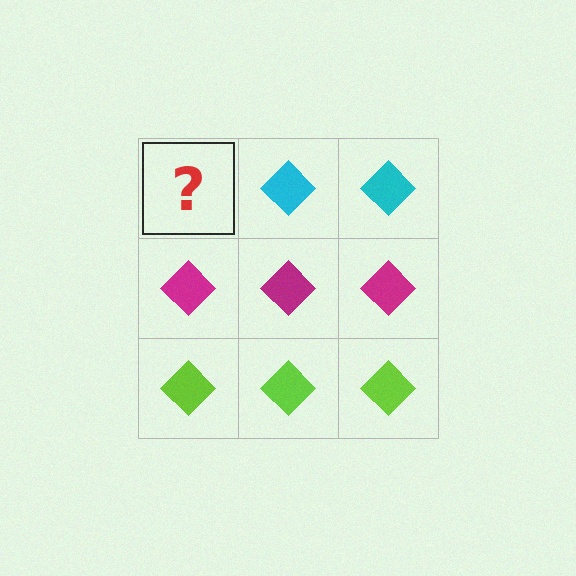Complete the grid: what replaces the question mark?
The question mark should be replaced with a cyan diamond.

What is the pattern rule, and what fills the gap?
The rule is that each row has a consistent color. The gap should be filled with a cyan diamond.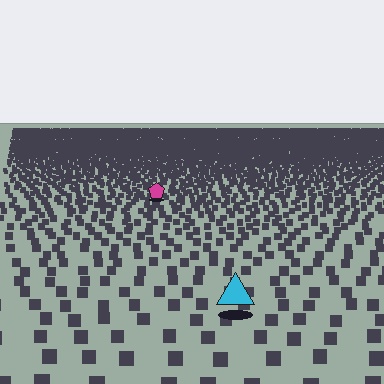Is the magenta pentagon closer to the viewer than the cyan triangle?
No. The cyan triangle is closer — you can tell from the texture gradient: the ground texture is coarser near it.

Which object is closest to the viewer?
The cyan triangle is closest. The texture marks near it are larger and more spread out.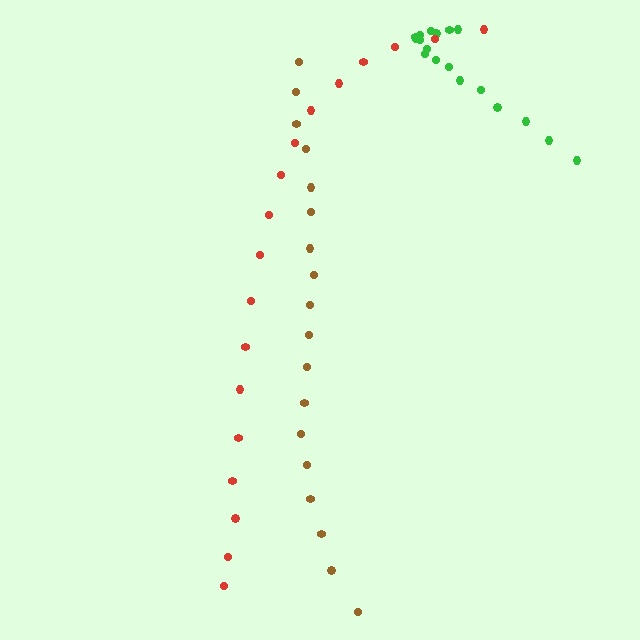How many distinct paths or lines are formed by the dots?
There are 3 distinct paths.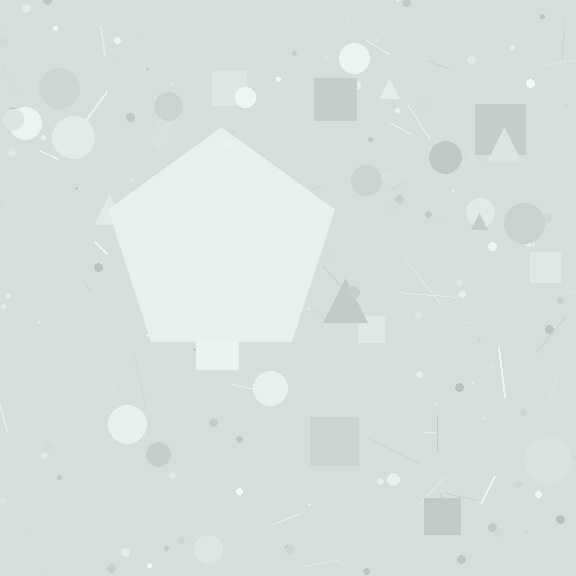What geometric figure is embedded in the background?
A pentagon is embedded in the background.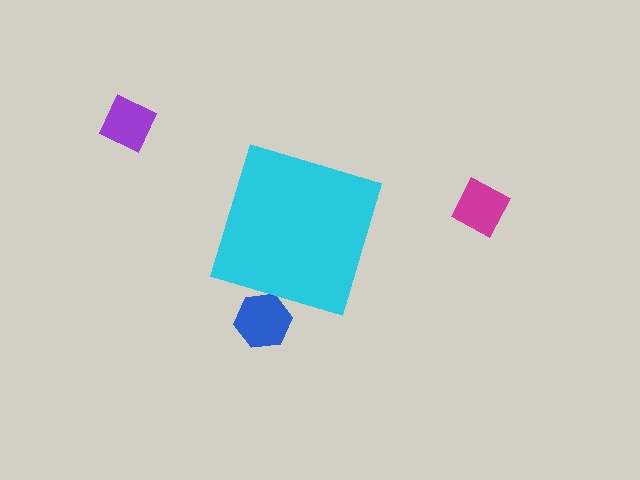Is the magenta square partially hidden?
No, the magenta square is fully visible.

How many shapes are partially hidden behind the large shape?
1 shape is partially hidden.